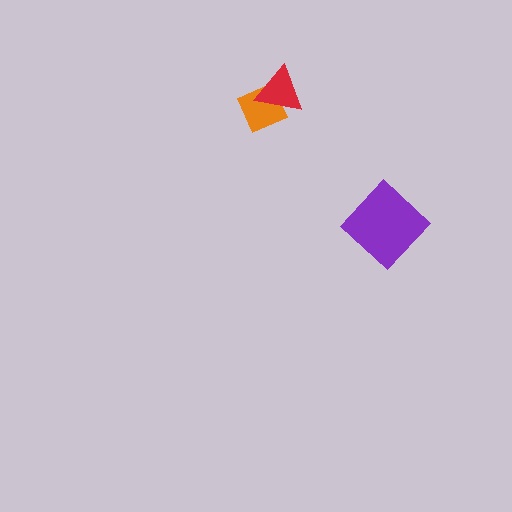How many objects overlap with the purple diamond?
0 objects overlap with the purple diamond.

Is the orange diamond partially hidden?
Yes, it is partially covered by another shape.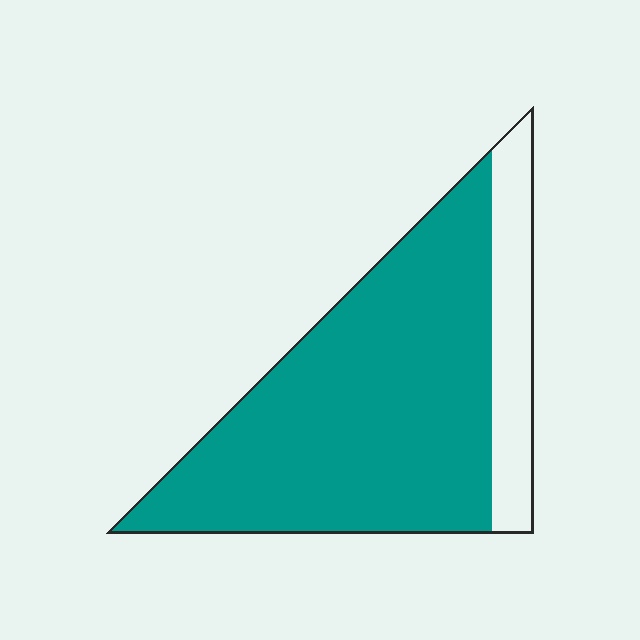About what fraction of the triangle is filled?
About four fifths (4/5).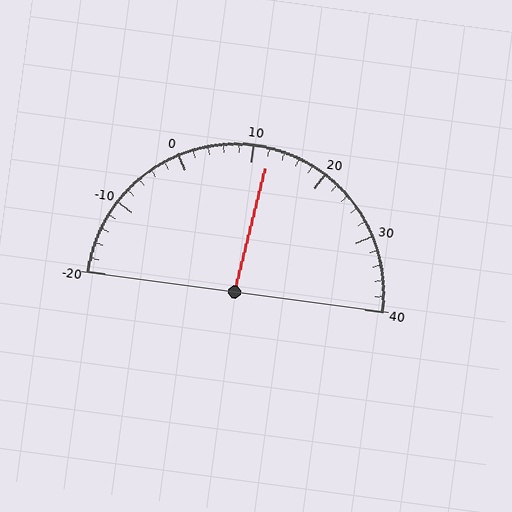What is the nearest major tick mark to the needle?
The nearest major tick mark is 10.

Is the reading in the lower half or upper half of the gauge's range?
The reading is in the upper half of the range (-20 to 40).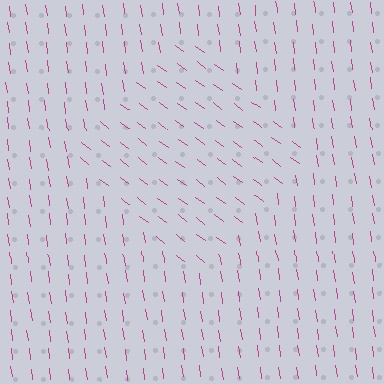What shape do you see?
I see a diamond.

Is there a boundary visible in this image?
Yes, there is a texture boundary formed by a change in line orientation.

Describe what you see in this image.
The image is filled with small magenta line segments. A diamond region in the image has lines oriented differently from the surrounding lines, creating a visible texture boundary.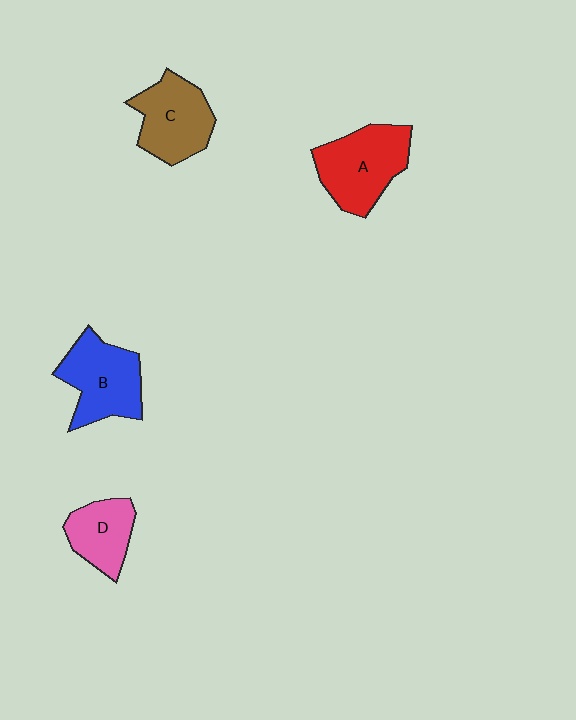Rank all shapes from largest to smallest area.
From largest to smallest: A (red), B (blue), C (brown), D (pink).